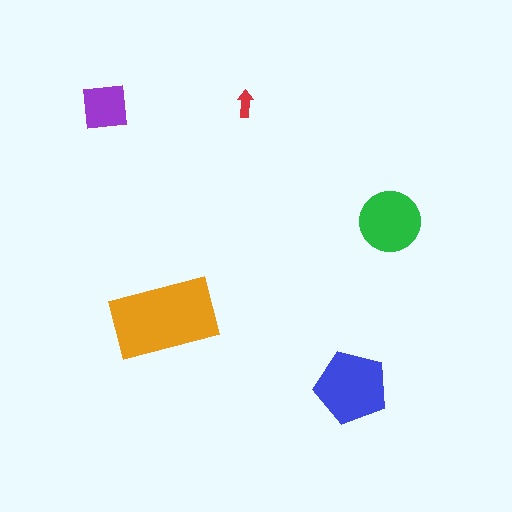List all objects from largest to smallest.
The orange rectangle, the blue pentagon, the green circle, the purple square, the red arrow.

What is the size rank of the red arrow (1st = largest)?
5th.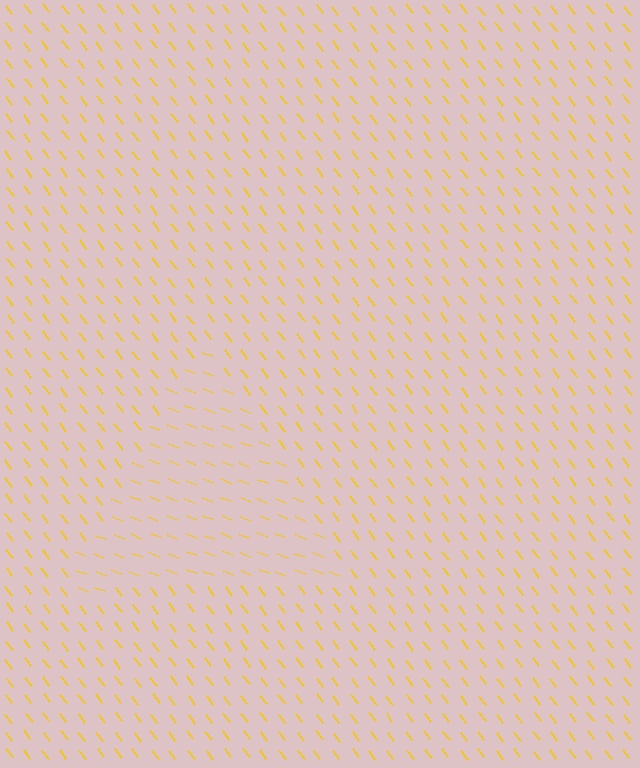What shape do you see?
I see a triangle.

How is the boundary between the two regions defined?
The boundary is defined purely by a change in line orientation (approximately 31 degrees difference). All lines are the same color and thickness.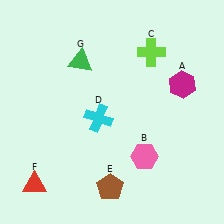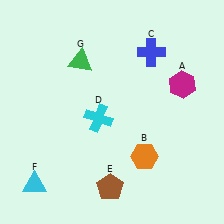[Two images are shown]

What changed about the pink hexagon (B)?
In Image 1, B is pink. In Image 2, it changed to orange.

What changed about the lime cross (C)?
In Image 1, C is lime. In Image 2, it changed to blue.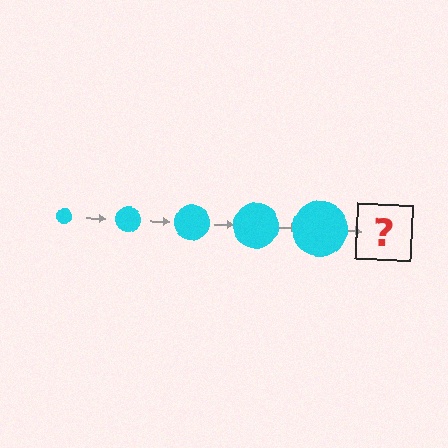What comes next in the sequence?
The next element should be a cyan circle, larger than the previous one.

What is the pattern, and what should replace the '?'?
The pattern is that the circle gets progressively larger each step. The '?' should be a cyan circle, larger than the previous one.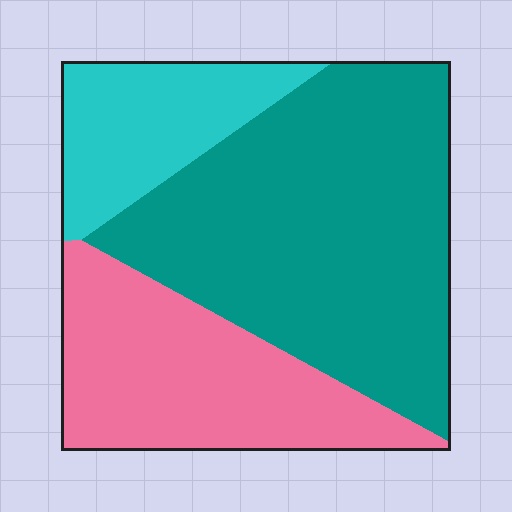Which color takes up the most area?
Teal, at roughly 55%.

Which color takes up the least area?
Cyan, at roughly 15%.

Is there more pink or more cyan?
Pink.